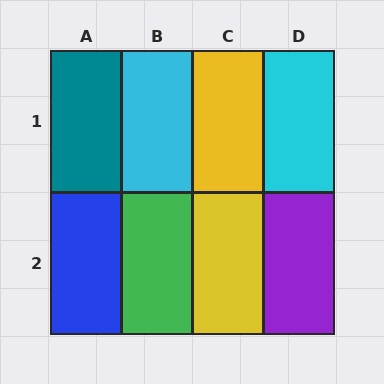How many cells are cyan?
2 cells are cyan.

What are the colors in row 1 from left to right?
Teal, cyan, yellow, cyan.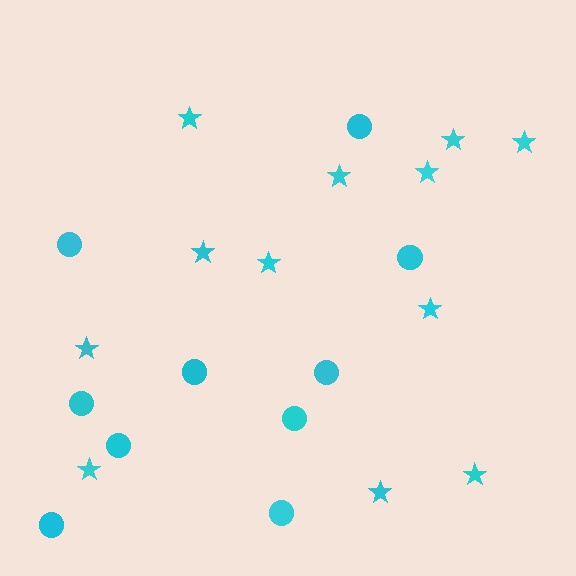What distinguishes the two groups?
There are 2 groups: one group of stars (12) and one group of circles (10).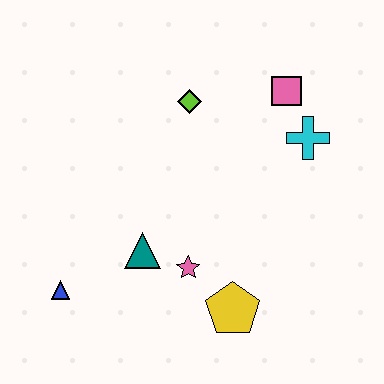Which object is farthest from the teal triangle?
The pink square is farthest from the teal triangle.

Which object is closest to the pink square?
The cyan cross is closest to the pink square.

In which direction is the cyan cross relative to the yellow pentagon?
The cyan cross is above the yellow pentagon.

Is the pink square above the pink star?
Yes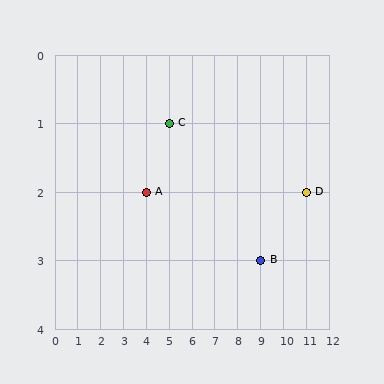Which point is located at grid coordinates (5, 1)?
Point C is at (5, 1).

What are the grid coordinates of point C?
Point C is at grid coordinates (5, 1).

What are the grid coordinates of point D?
Point D is at grid coordinates (11, 2).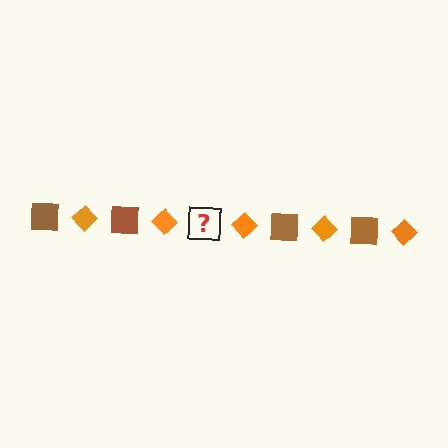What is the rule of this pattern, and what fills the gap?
The rule is that the pattern alternates between brown square and orange diamond. The gap should be filled with a brown square.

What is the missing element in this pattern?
The missing element is a brown square.